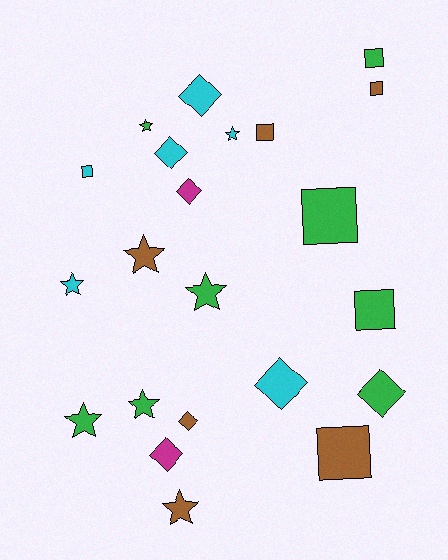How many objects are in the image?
There are 22 objects.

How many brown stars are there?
There are 2 brown stars.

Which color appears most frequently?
Green, with 8 objects.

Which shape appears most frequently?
Star, with 8 objects.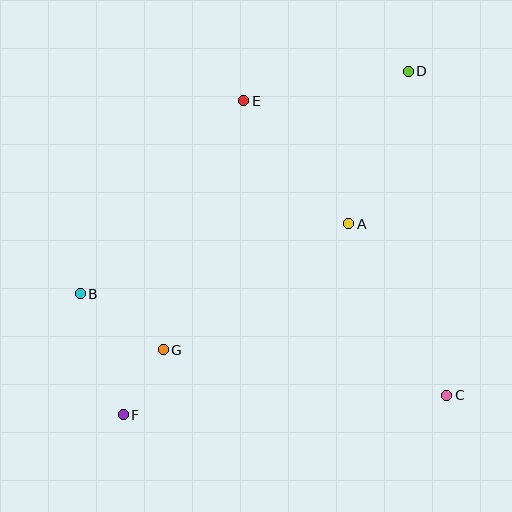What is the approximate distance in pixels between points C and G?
The distance between C and G is approximately 287 pixels.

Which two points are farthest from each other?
Points D and F are farthest from each other.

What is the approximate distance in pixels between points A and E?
The distance between A and E is approximately 162 pixels.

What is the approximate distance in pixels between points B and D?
The distance between B and D is approximately 396 pixels.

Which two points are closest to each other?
Points F and G are closest to each other.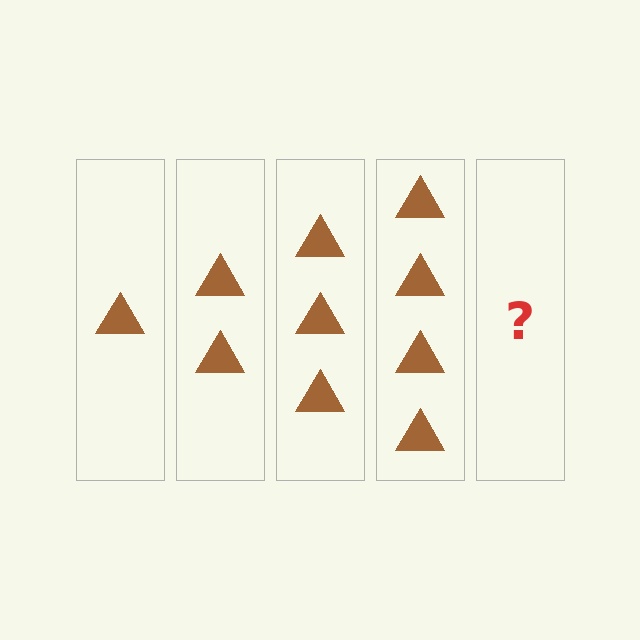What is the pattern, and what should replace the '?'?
The pattern is that each step adds one more triangle. The '?' should be 5 triangles.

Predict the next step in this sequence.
The next step is 5 triangles.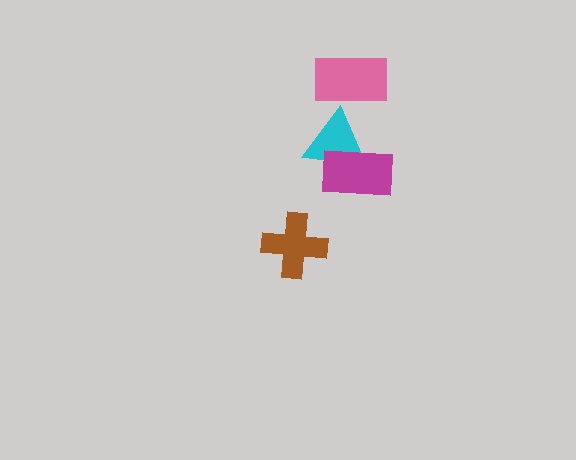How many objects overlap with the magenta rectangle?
1 object overlaps with the magenta rectangle.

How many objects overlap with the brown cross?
0 objects overlap with the brown cross.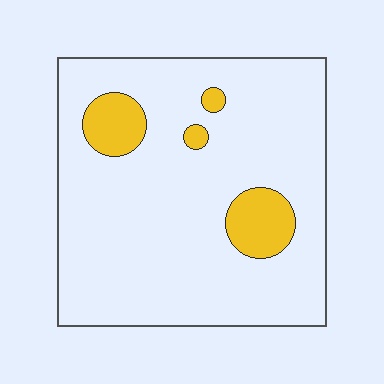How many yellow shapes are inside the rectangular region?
4.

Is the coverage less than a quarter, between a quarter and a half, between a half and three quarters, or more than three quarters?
Less than a quarter.